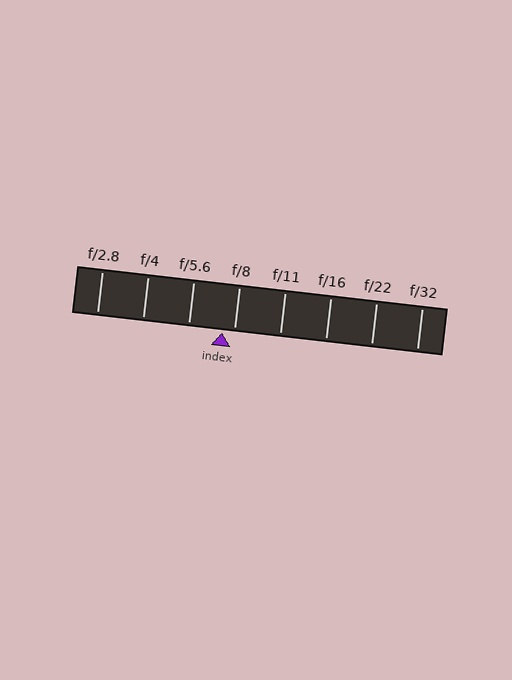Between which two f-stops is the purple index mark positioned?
The index mark is between f/5.6 and f/8.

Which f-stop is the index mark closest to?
The index mark is closest to f/8.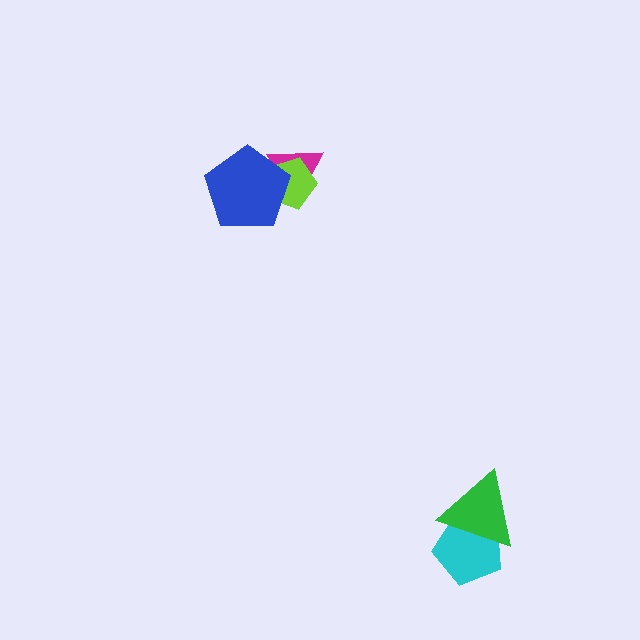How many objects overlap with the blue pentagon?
2 objects overlap with the blue pentagon.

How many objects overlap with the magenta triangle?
2 objects overlap with the magenta triangle.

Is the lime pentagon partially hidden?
Yes, it is partially covered by another shape.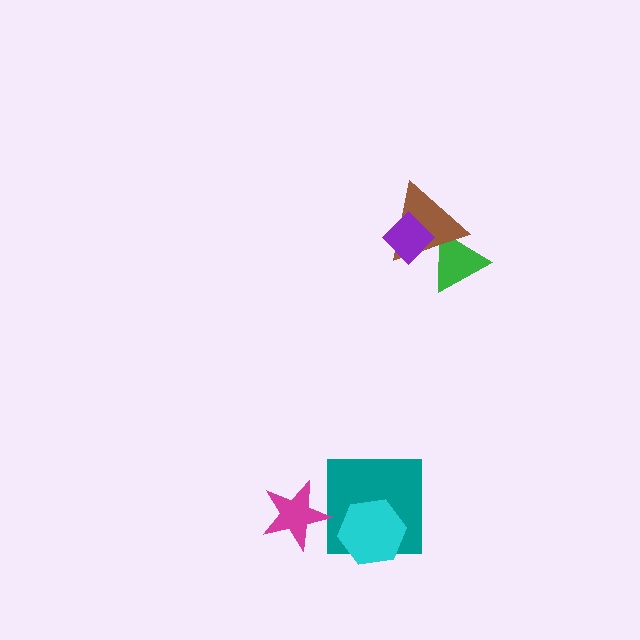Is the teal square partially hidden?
Yes, it is partially covered by another shape.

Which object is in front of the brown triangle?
The purple diamond is in front of the brown triangle.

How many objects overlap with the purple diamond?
2 objects overlap with the purple diamond.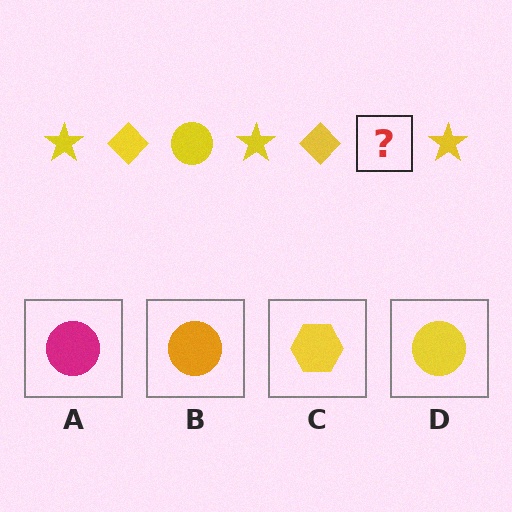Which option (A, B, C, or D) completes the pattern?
D.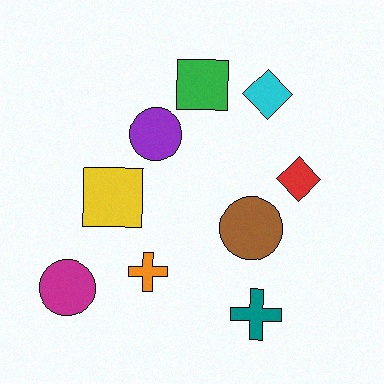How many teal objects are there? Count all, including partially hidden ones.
There is 1 teal object.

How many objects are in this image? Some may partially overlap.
There are 9 objects.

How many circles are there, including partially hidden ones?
There are 3 circles.